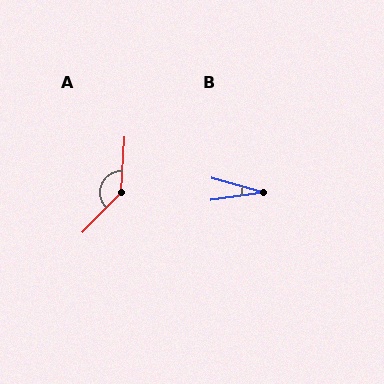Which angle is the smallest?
B, at approximately 24 degrees.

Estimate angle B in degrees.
Approximately 24 degrees.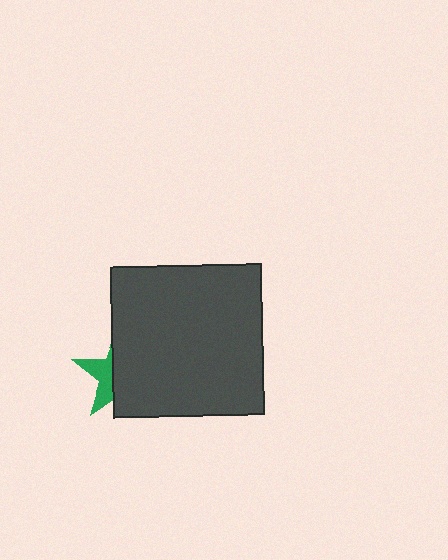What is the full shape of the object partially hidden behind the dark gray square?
The partially hidden object is a green star.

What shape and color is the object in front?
The object in front is a dark gray square.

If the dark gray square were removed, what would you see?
You would see the complete green star.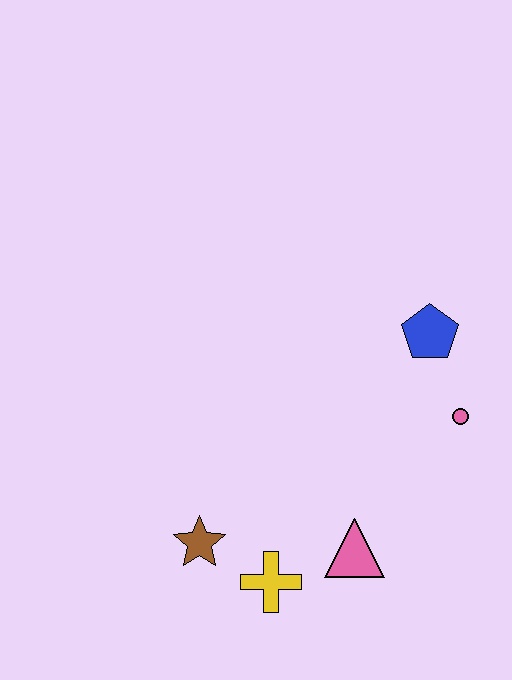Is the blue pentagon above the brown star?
Yes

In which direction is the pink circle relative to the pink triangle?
The pink circle is above the pink triangle.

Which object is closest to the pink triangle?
The yellow cross is closest to the pink triangle.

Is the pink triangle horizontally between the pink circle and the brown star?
Yes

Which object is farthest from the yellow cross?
The blue pentagon is farthest from the yellow cross.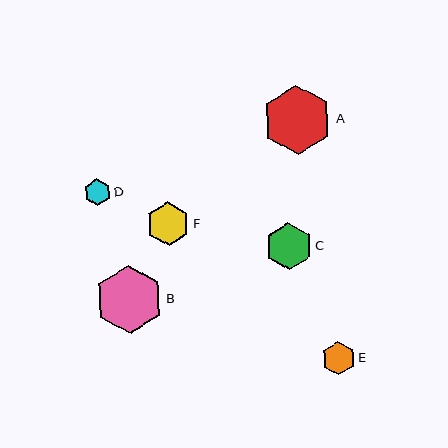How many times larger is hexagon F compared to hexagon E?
Hexagon F is approximately 1.3 times the size of hexagon E.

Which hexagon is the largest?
Hexagon A is the largest with a size of approximately 70 pixels.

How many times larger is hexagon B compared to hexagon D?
Hexagon B is approximately 2.6 times the size of hexagon D.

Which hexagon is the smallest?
Hexagon D is the smallest with a size of approximately 26 pixels.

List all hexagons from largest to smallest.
From largest to smallest: A, B, C, F, E, D.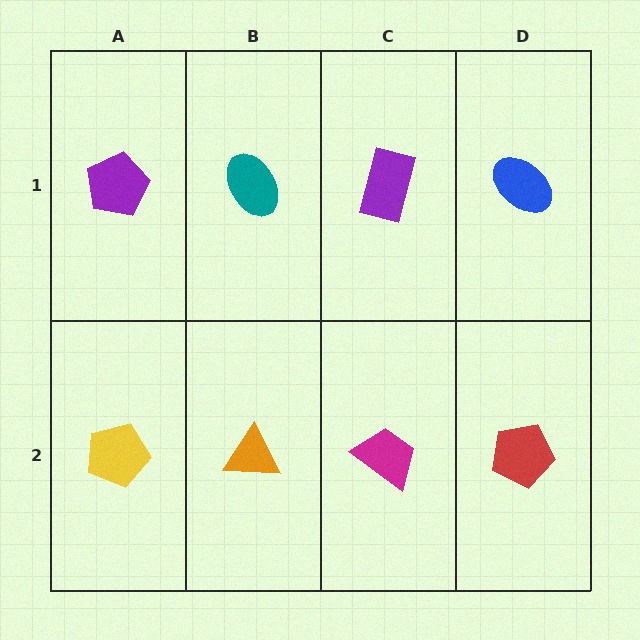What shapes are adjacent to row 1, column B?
An orange triangle (row 2, column B), a purple pentagon (row 1, column A), a purple rectangle (row 1, column C).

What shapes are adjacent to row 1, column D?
A red pentagon (row 2, column D), a purple rectangle (row 1, column C).